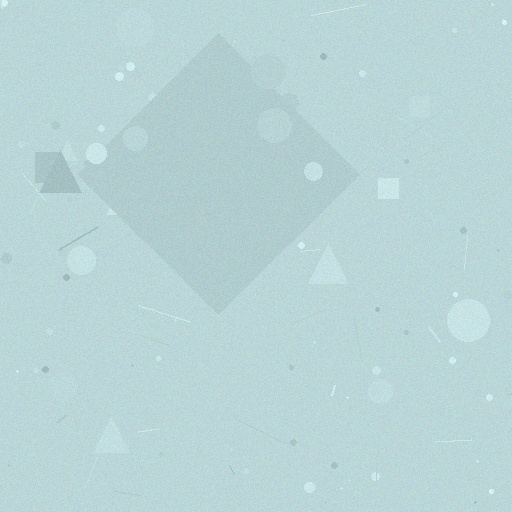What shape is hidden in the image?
A diamond is hidden in the image.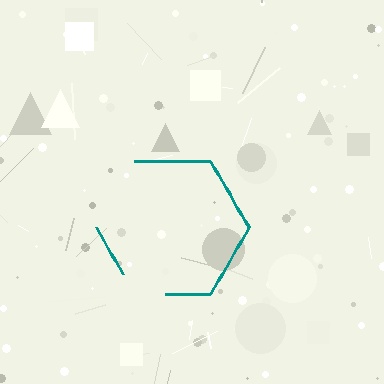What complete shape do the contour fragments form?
The contour fragments form a hexagon.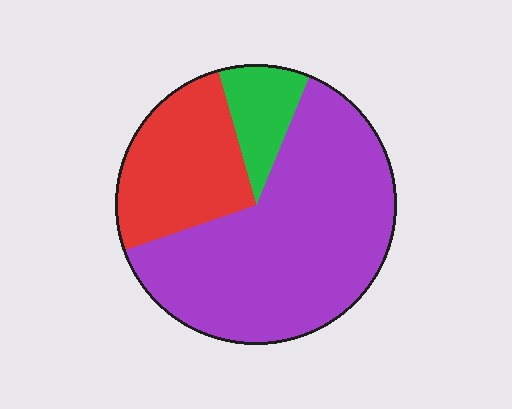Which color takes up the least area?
Green, at roughly 10%.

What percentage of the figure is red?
Red takes up between a sixth and a third of the figure.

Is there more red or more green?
Red.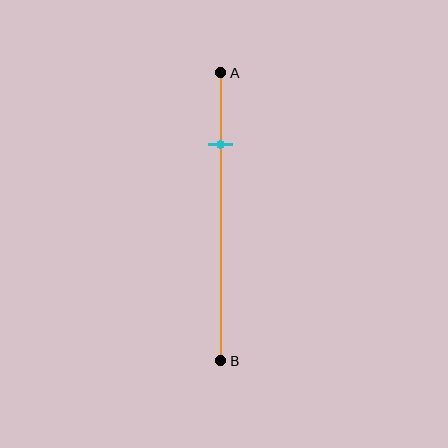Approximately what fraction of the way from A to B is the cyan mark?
The cyan mark is approximately 25% of the way from A to B.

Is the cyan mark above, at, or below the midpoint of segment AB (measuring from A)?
The cyan mark is above the midpoint of segment AB.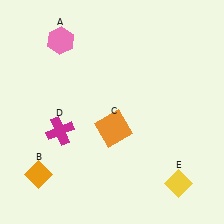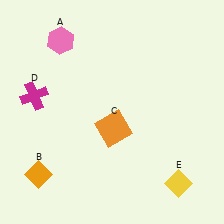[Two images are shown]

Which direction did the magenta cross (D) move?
The magenta cross (D) moved up.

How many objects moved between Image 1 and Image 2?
1 object moved between the two images.